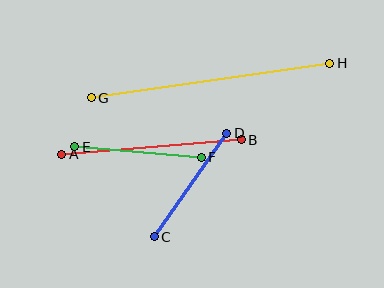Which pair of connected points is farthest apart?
Points G and H are farthest apart.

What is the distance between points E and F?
The distance is approximately 127 pixels.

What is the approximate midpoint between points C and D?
The midpoint is at approximately (191, 185) pixels.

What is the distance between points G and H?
The distance is approximately 241 pixels.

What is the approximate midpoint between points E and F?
The midpoint is at approximately (138, 152) pixels.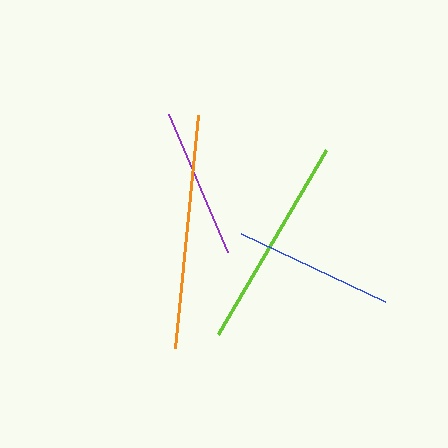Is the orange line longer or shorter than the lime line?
The orange line is longer than the lime line.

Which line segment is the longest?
The orange line is the longest at approximately 234 pixels.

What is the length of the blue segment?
The blue segment is approximately 160 pixels long.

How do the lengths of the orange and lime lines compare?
The orange and lime lines are approximately the same length.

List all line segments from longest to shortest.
From longest to shortest: orange, lime, blue, purple.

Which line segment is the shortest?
The purple line is the shortest at approximately 150 pixels.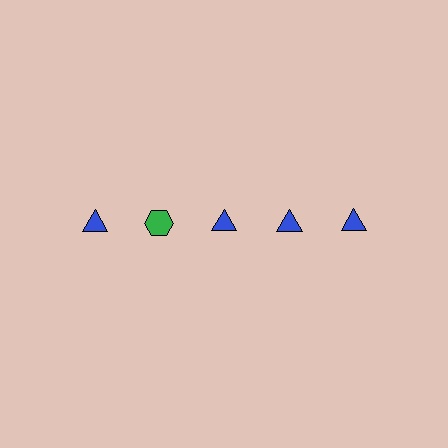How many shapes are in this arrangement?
There are 5 shapes arranged in a grid pattern.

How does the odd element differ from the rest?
It differs in both color (green instead of blue) and shape (hexagon instead of triangle).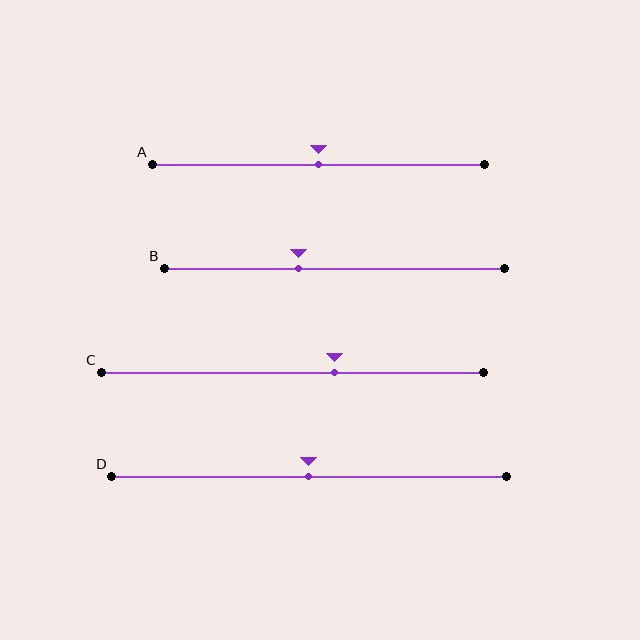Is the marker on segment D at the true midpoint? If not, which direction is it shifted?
Yes, the marker on segment D is at the true midpoint.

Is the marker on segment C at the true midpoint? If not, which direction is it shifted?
No, the marker on segment C is shifted to the right by about 11% of the segment length.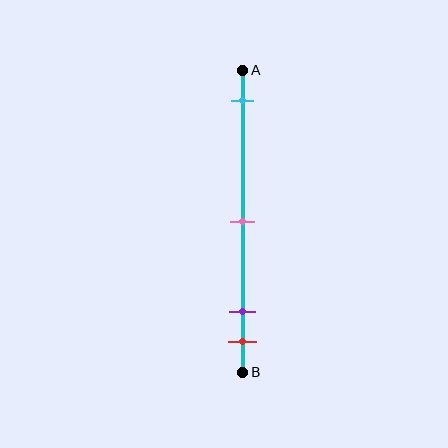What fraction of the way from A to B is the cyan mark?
The cyan mark is approximately 10% (0.1) of the way from A to B.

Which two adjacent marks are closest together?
The purple and red marks are the closest adjacent pair.